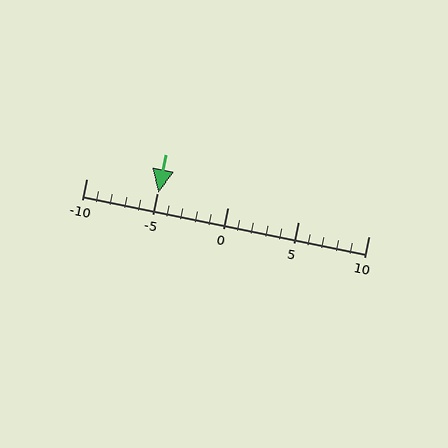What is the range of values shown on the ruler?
The ruler shows values from -10 to 10.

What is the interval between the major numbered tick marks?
The major tick marks are spaced 5 units apart.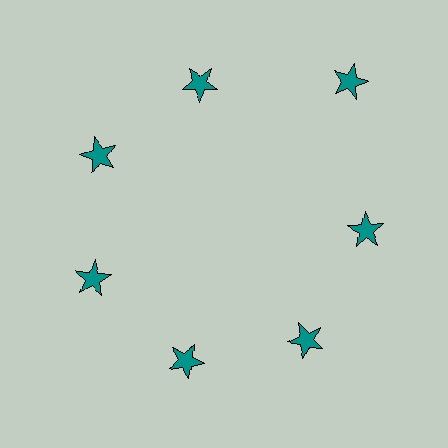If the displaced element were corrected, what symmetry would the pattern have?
It would have 7-fold rotational symmetry — the pattern would map onto itself every 51 degrees.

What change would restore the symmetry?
The symmetry would be restored by moving it inward, back onto the ring so that all 7 stars sit at equal angles and equal distance from the center.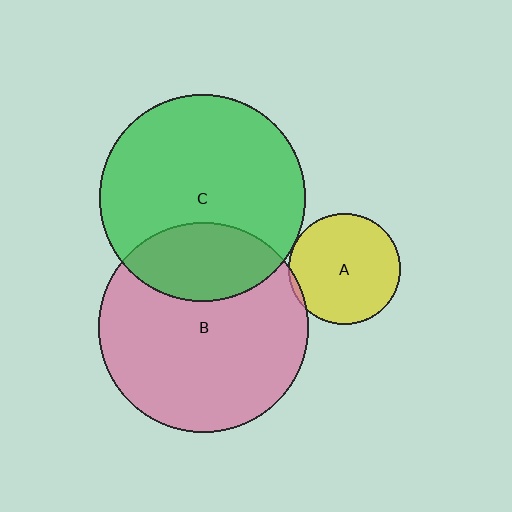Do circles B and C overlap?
Yes.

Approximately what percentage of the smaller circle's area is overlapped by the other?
Approximately 25%.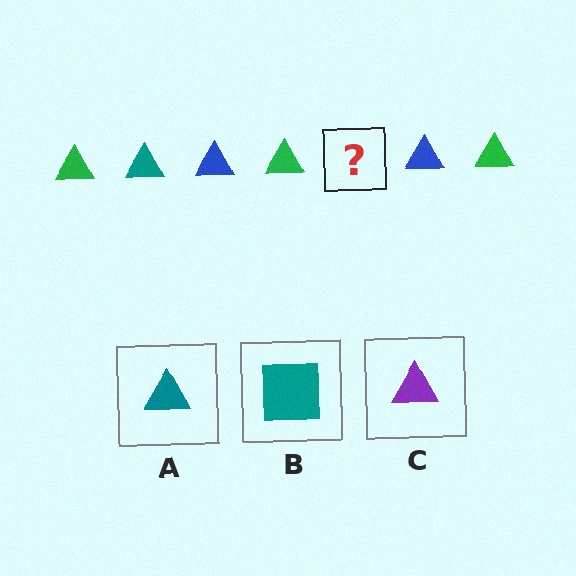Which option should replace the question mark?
Option A.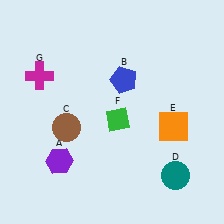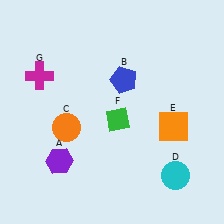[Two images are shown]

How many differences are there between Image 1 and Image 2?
There are 2 differences between the two images.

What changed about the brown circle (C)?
In Image 1, C is brown. In Image 2, it changed to orange.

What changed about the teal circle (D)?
In Image 1, D is teal. In Image 2, it changed to cyan.